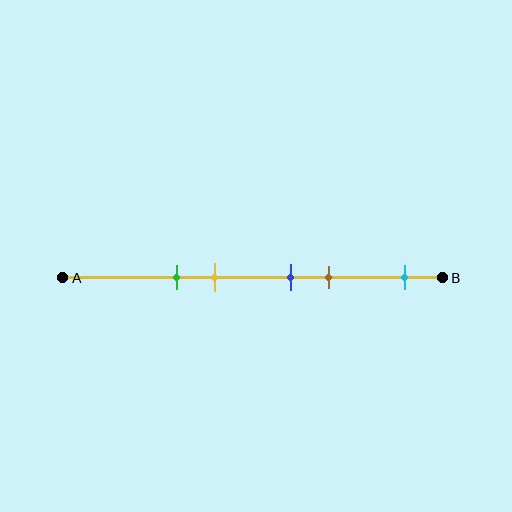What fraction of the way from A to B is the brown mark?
The brown mark is approximately 70% (0.7) of the way from A to B.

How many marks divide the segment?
There are 5 marks dividing the segment.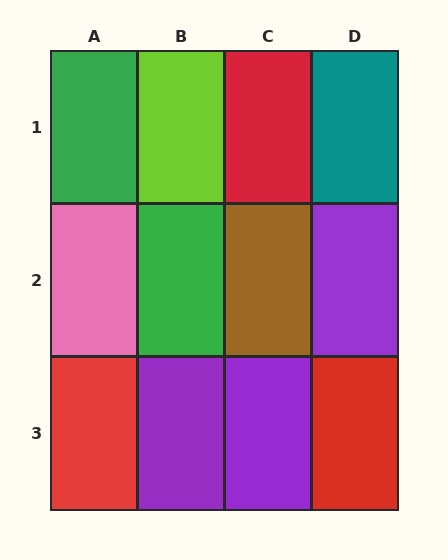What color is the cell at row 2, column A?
Pink.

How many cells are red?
3 cells are red.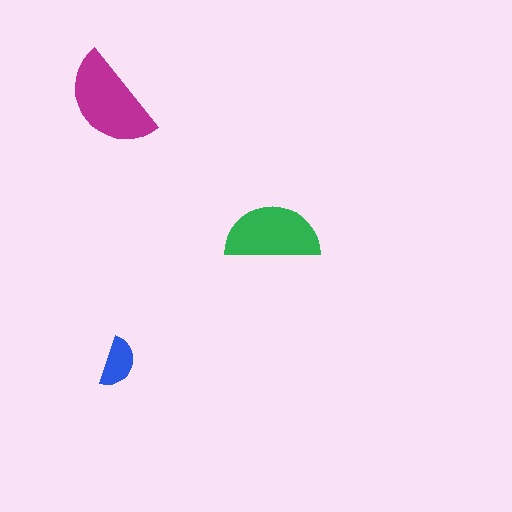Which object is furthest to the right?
The green semicircle is rightmost.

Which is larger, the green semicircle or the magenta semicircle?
The magenta one.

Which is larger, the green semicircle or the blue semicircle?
The green one.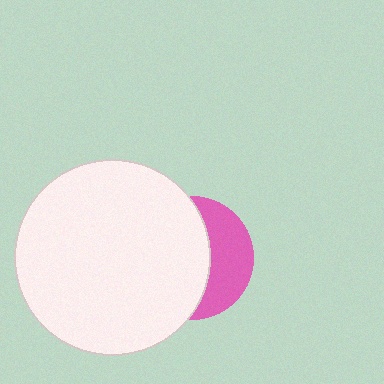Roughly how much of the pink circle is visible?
A small part of it is visible (roughly 37%).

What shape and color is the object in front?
The object in front is a white circle.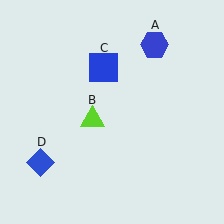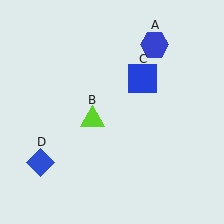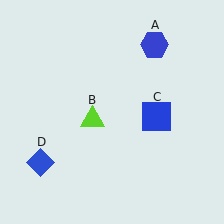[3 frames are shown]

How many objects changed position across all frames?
1 object changed position: blue square (object C).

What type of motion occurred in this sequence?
The blue square (object C) rotated clockwise around the center of the scene.